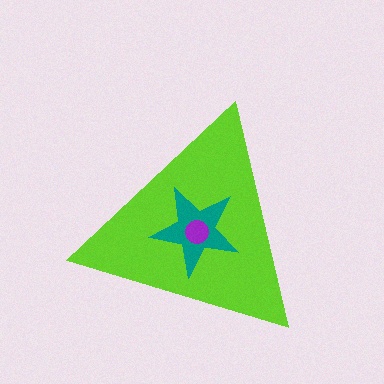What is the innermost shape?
The purple circle.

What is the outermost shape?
The lime triangle.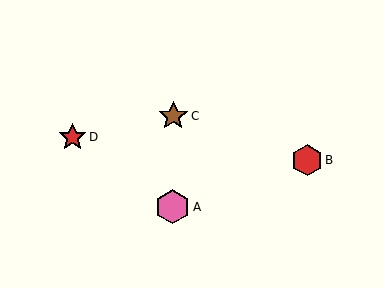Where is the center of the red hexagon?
The center of the red hexagon is at (307, 160).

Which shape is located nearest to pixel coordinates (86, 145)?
The red star (labeled D) at (72, 137) is nearest to that location.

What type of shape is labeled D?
Shape D is a red star.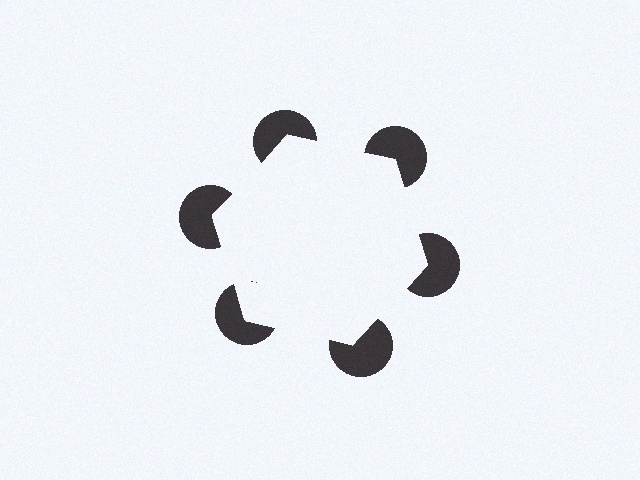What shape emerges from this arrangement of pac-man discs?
An illusory hexagon — its edges are inferred from the aligned wedge cuts in the pac-man discs, not physically drawn.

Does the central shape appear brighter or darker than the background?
It typically appears slightly brighter than the background, even though no actual brightness change is drawn.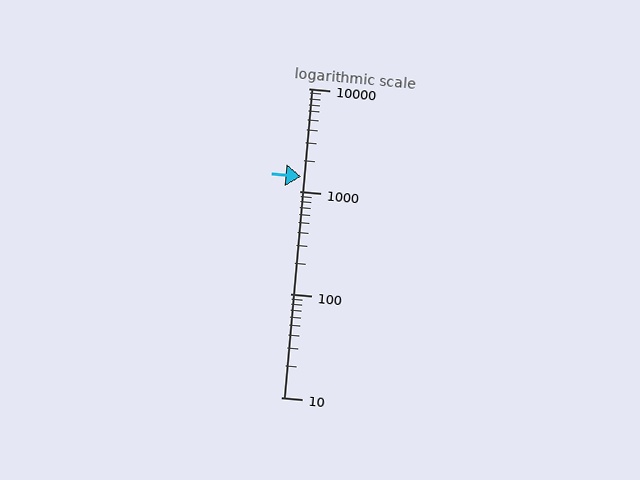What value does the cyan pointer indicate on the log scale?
The pointer indicates approximately 1400.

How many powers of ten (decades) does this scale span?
The scale spans 3 decades, from 10 to 10000.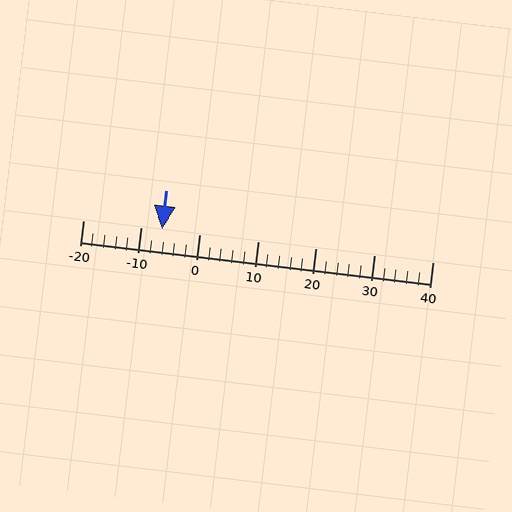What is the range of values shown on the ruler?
The ruler shows values from -20 to 40.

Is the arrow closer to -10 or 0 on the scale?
The arrow is closer to -10.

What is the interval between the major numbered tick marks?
The major tick marks are spaced 10 units apart.